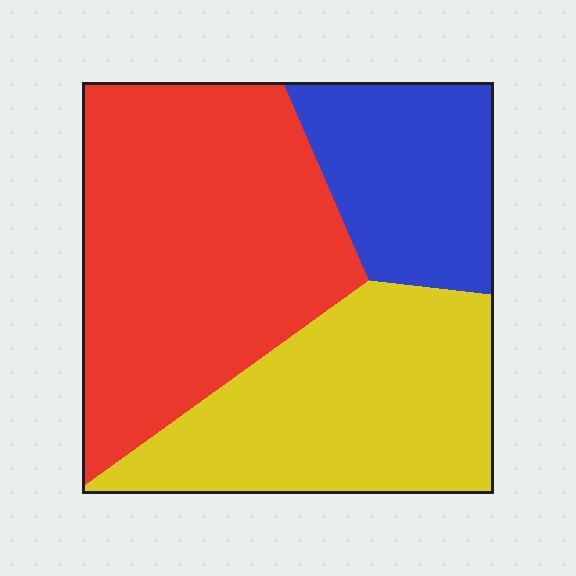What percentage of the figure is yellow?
Yellow takes up between a quarter and a half of the figure.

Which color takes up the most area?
Red, at roughly 45%.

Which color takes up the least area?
Blue, at roughly 20%.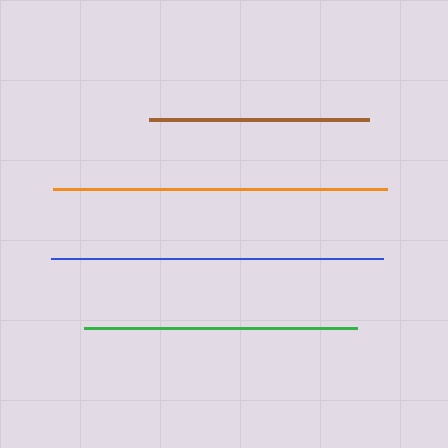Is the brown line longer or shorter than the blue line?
The blue line is longer than the brown line.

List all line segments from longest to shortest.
From longest to shortest: orange, blue, green, brown.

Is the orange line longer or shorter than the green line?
The orange line is longer than the green line.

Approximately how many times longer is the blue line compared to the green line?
The blue line is approximately 1.2 times the length of the green line.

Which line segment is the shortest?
The brown line is the shortest at approximately 220 pixels.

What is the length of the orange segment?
The orange segment is approximately 333 pixels long.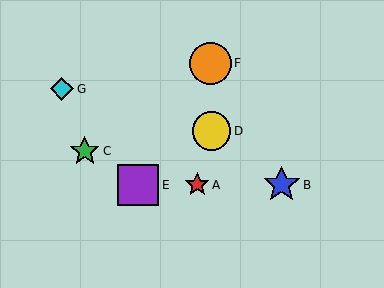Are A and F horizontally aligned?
No, A is at y≈185 and F is at y≈63.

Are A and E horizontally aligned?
Yes, both are at y≈185.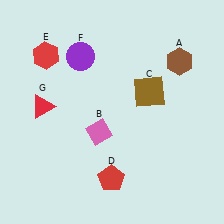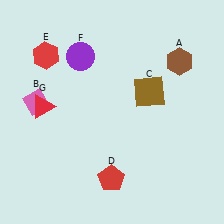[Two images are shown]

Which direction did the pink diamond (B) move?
The pink diamond (B) moved left.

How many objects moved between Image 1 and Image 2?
1 object moved between the two images.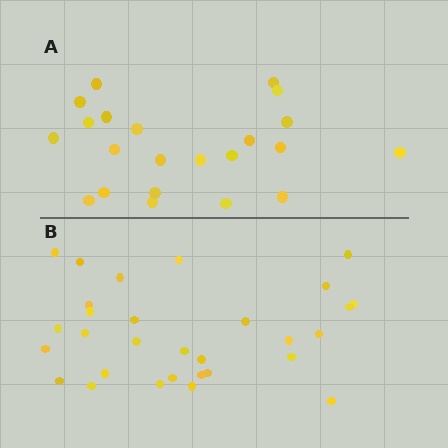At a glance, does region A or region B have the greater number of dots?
Region B (the bottom region) has more dots.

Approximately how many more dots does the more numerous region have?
Region B has roughly 8 or so more dots than region A.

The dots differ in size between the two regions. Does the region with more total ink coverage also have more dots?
No. Region A has more total ink coverage because its dots are larger, but region B actually contains more individual dots. Total area can be misleading — the number of items is what matters here.